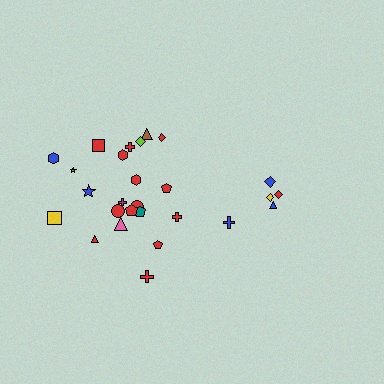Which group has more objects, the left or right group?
The left group.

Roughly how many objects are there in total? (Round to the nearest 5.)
Roughly 25 objects in total.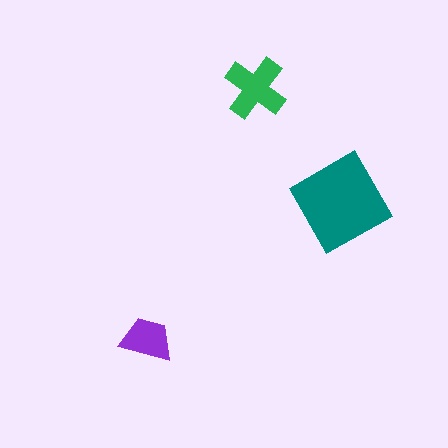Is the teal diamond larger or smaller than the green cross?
Larger.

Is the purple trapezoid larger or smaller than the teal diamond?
Smaller.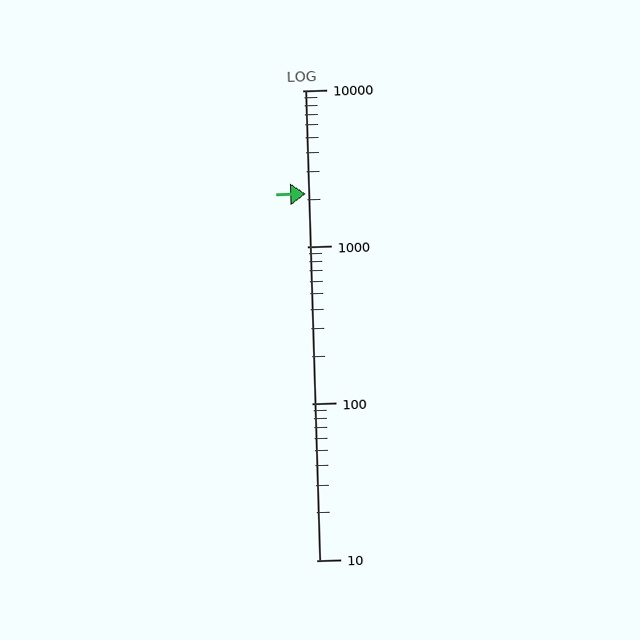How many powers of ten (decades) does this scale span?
The scale spans 3 decades, from 10 to 10000.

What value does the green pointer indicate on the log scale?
The pointer indicates approximately 2200.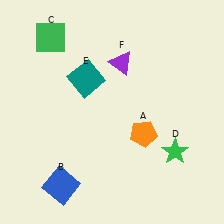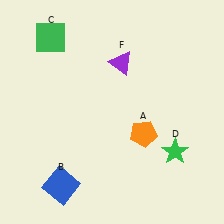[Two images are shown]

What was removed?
The teal square (E) was removed in Image 2.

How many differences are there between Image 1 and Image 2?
There is 1 difference between the two images.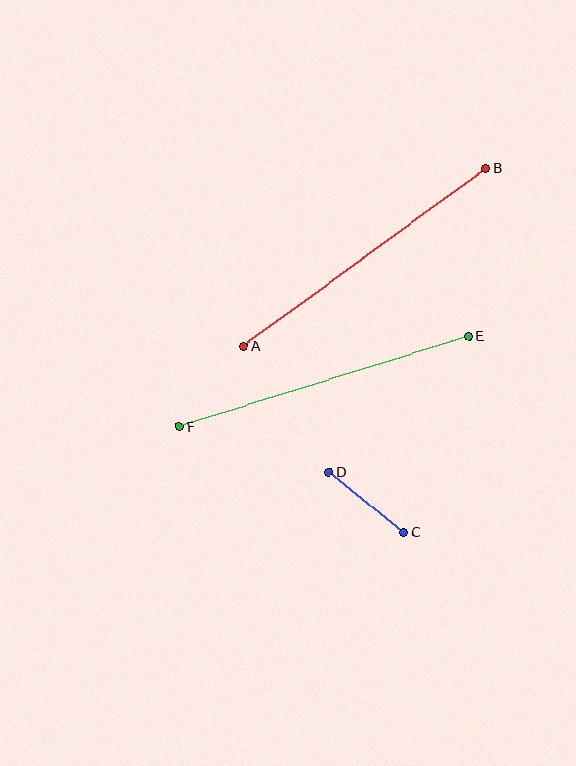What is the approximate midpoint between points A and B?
The midpoint is at approximately (365, 257) pixels.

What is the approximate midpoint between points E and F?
The midpoint is at approximately (324, 382) pixels.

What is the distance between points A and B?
The distance is approximately 301 pixels.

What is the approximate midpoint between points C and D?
The midpoint is at approximately (366, 502) pixels.